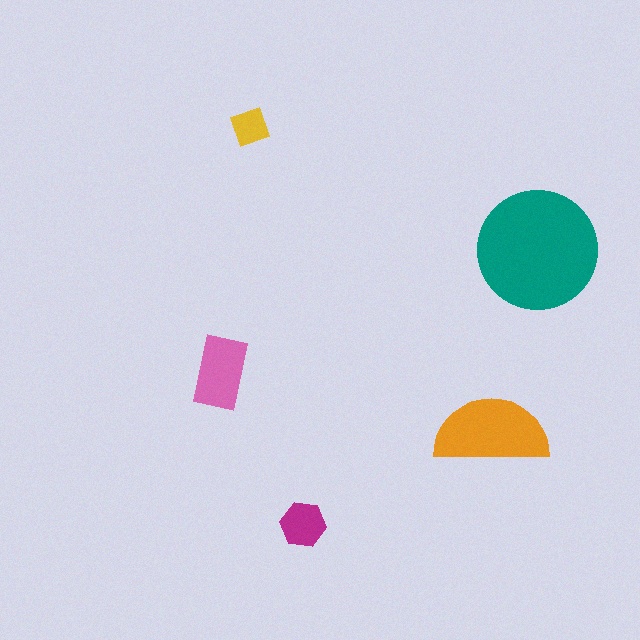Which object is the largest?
The teal circle.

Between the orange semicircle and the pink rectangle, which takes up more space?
The orange semicircle.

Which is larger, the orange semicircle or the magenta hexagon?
The orange semicircle.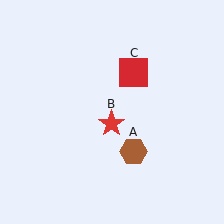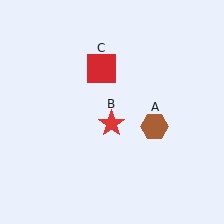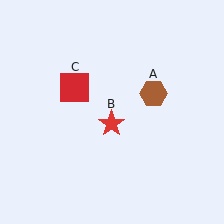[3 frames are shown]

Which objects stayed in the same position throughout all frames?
Red star (object B) remained stationary.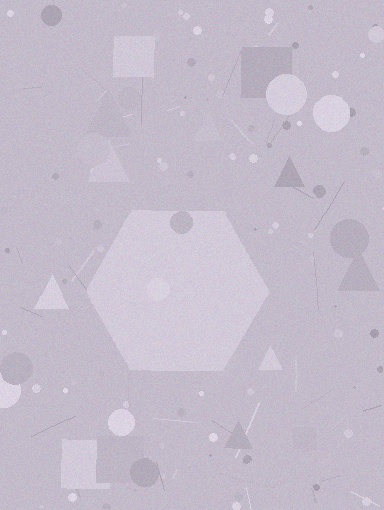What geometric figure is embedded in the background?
A hexagon is embedded in the background.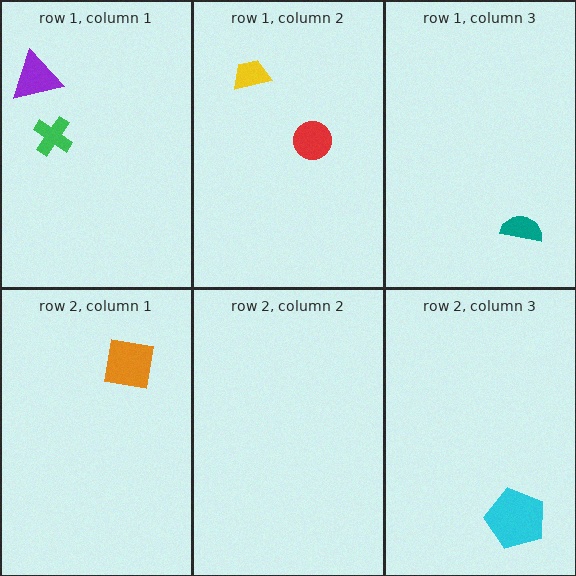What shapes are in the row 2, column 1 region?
The orange square.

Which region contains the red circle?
The row 1, column 2 region.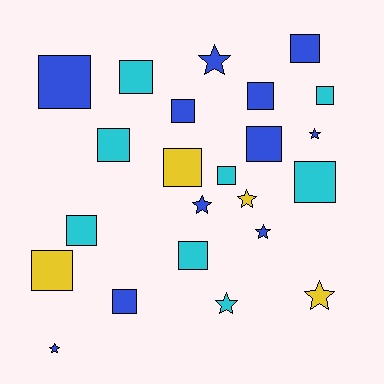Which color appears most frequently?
Blue, with 11 objects.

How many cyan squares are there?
There are 7 cyan squares.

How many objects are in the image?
There are 23 objects.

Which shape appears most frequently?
Square, with 15 objects.